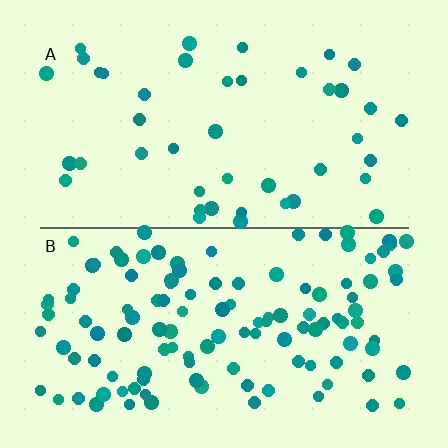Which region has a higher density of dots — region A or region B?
B (the bottom).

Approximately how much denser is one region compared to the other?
Approximately 2.8× — region B over region A.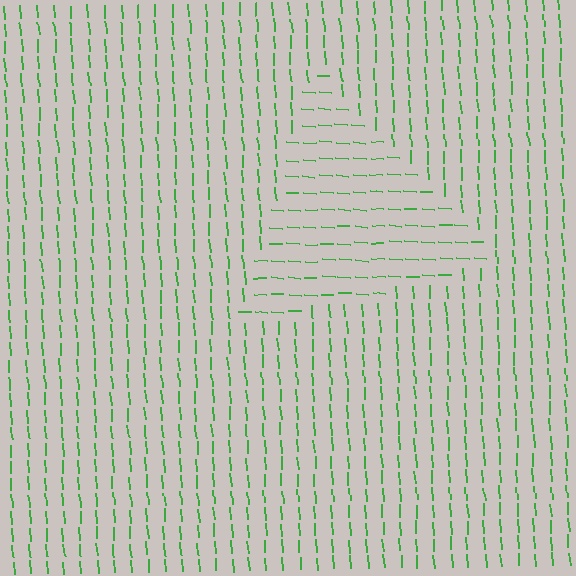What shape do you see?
I see a triangle.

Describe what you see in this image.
The image is filled with small green line segments. A triangle region in the image has lines oriented differently from the surrounding lines, creating a visible texture boundary.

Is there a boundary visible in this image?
Yes, there is a texture boundary formed by a change in line orientation.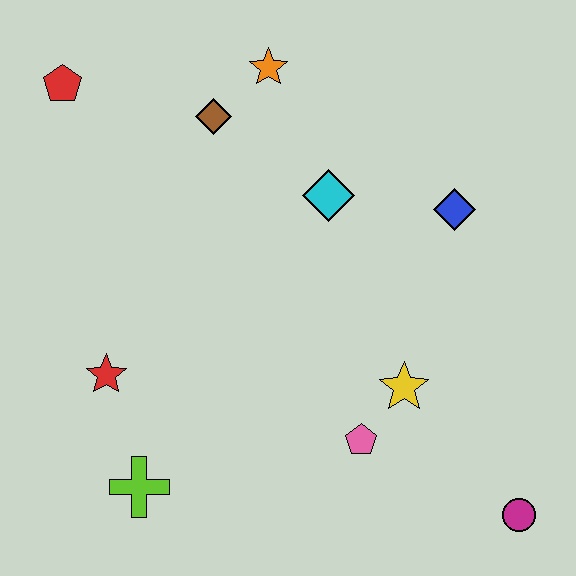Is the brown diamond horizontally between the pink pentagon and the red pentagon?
Yes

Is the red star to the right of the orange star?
No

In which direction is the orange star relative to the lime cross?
The orange star is above the lime cross.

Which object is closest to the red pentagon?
The brown diamond is closest to the red pentagon.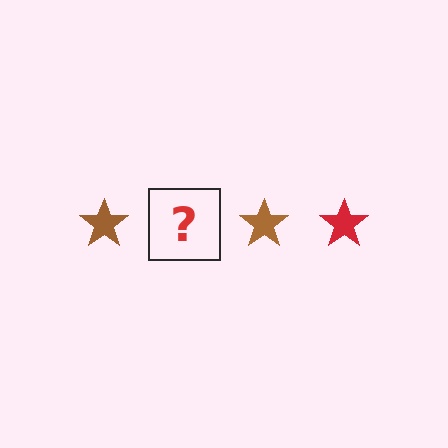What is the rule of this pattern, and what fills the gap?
The rule is that the pattern cycles through brown, red stars. The gap should be filled with a red star.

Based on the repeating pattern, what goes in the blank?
The blank should be a red star.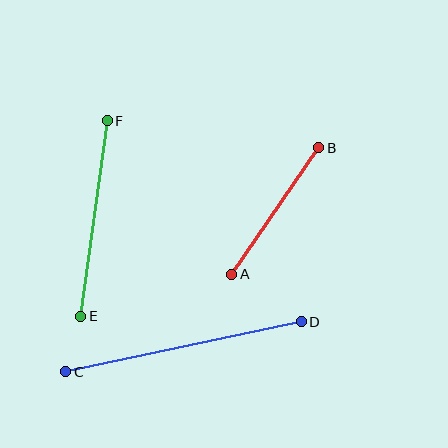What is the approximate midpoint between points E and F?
The midpoint is at approximately (94, 218) pixels.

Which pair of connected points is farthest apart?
Points C and D are farthest apart.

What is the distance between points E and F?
The distance is approximately 197 pixels.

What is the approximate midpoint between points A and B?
The midpoint is at approximately (275, 211) pixels.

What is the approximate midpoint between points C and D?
The midpoint is at approximately (183, 347) pixels.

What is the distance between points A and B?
The distance is approximately 153 pixels.